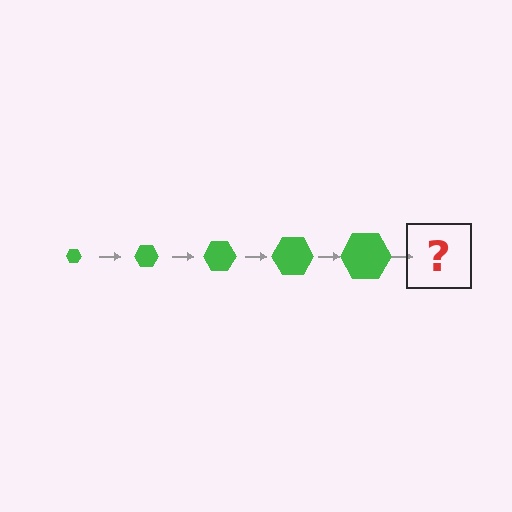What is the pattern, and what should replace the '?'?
The pattern is that the hexagon gets progressively larger each step. The '?' should be a green hexagon, larger than the previous one.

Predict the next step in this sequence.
The next step is a green hexagon, larger than the previous one.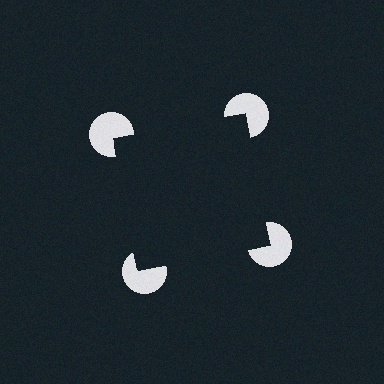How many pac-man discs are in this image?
There are 4 — one at each vertex of the illusory square.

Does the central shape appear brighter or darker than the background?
It typically appears slightly darker than the background, even though no actual brightness change is drawn.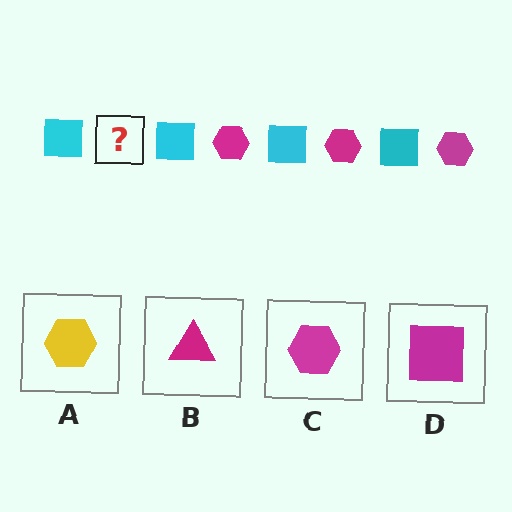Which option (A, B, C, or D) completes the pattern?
C.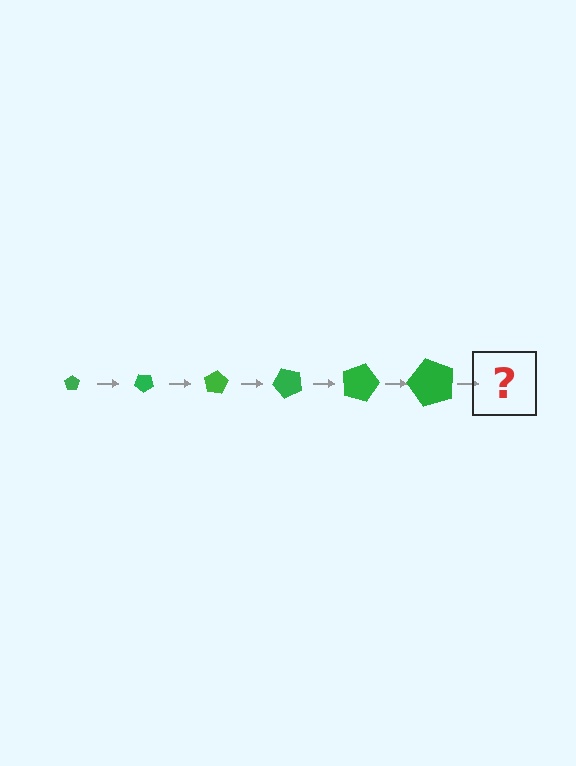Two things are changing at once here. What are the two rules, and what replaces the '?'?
The two rules are that the pentagon grows larger each step and it rotates 40 degrees each step. The '?' should be a pentagon, larger than the previous one and rotated 240 degrees from the start.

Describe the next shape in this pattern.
It should be a pentagon, larger than the previous one and rotated 240 degrees from the start.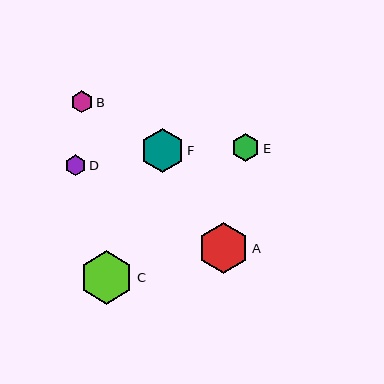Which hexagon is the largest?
Hexagon C is the largest with a size of approximately 53 pixels.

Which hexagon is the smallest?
Hexagon D is the smallest with a size of approximately 20 pixels.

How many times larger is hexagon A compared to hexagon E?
Hexagon A is approximately 1.8 times the size of hexagon E.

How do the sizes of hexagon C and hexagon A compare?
Hexagon C and hexagon A are approximately the same size.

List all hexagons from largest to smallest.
From largest to smallest: C, A, F, E, B, D.